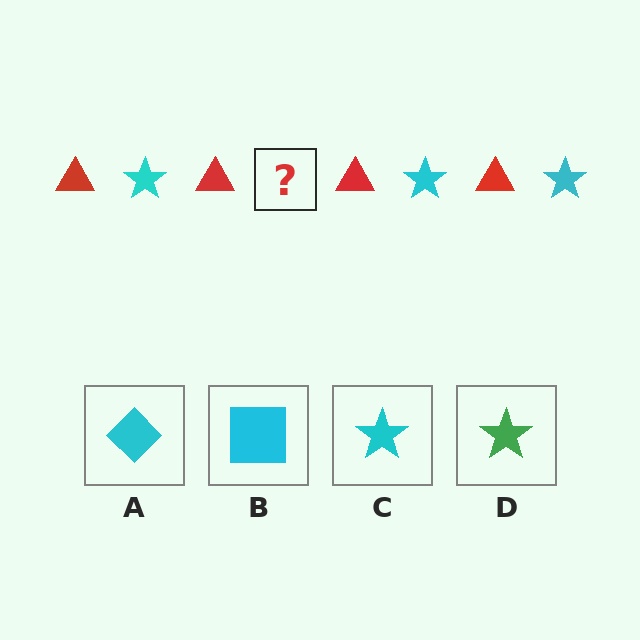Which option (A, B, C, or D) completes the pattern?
C.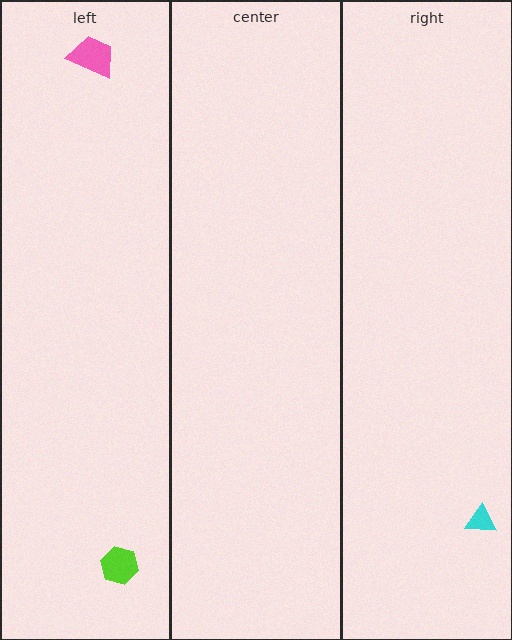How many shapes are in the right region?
1.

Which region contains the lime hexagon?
The left region.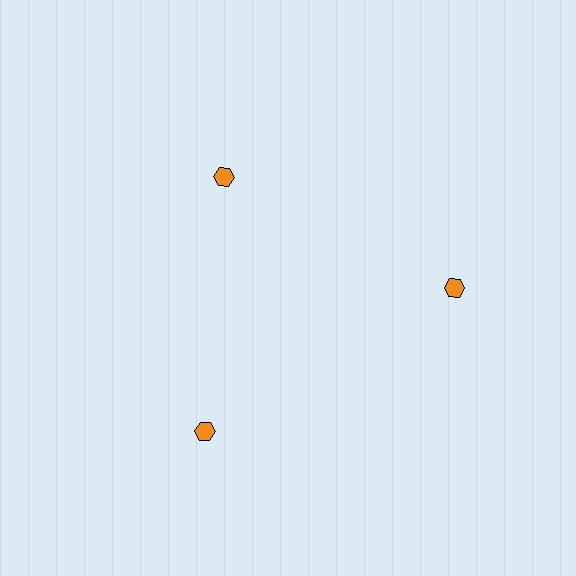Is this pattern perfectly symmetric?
No. The 3 orange hexagons are arranged in a ring, but one element near the 11 o'clock position is pulled inward toward the center, breaking the 3-fold rotational symmetry.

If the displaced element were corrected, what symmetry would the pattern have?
It would have 3-fold rotational symmetry — the pattern would map onto itself every 120 degrees.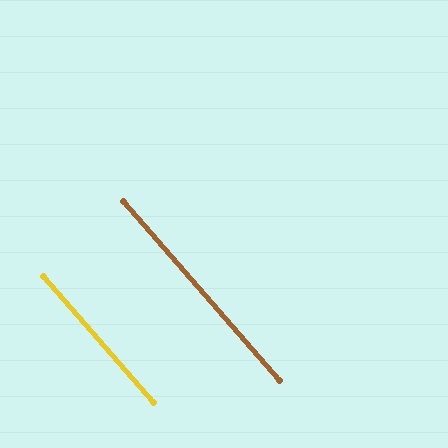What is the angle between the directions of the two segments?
Approximately 0 degrees.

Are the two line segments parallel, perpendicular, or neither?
Parallel — their directions differ by only 0.0°.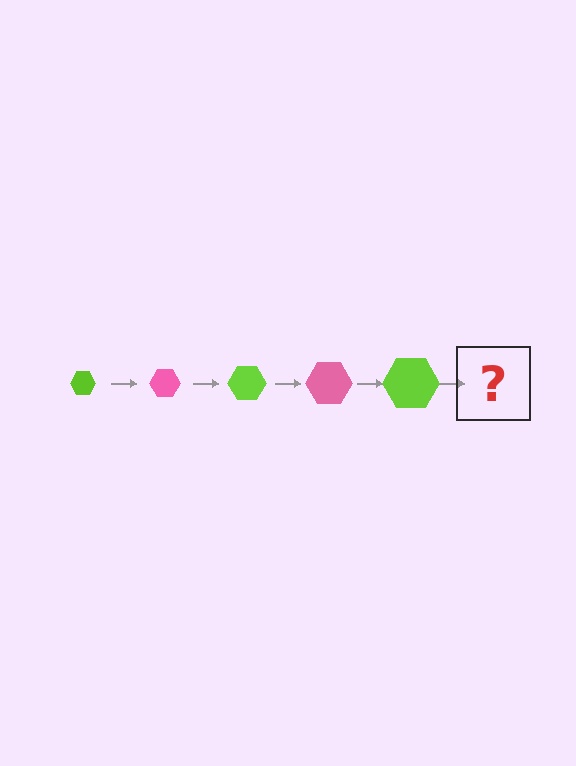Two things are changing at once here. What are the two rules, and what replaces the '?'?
The two rules are that the hexagon grows larger each step and the color cycles through lime and pink. The '?' should be a pink hexagon, larger than the previous one.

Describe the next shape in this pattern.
It should be a pink hexagon, larger than the previous one.